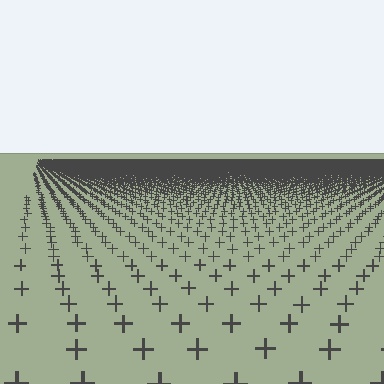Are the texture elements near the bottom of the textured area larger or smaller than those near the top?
Larger. Near the bottom, elements are closer to the viewer and appear at a bigger on-screen size.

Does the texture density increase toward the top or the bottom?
Density increases toward the top.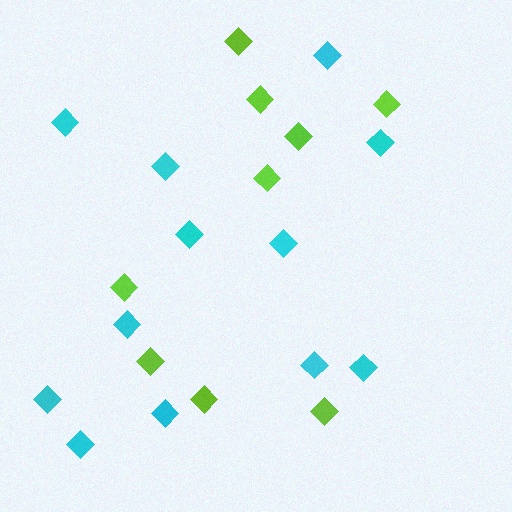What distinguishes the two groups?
There are 2 groups: one group of lime diamonds (9) and one group of cyan diamonds (12).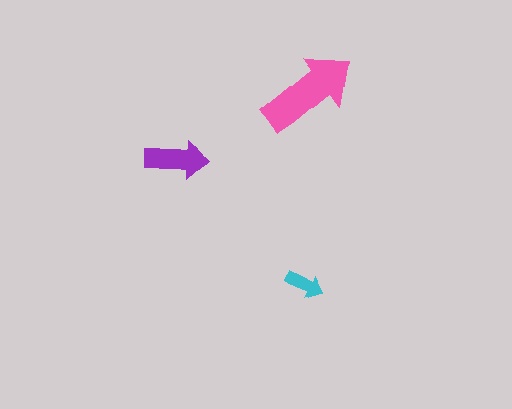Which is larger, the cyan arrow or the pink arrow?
The pink one.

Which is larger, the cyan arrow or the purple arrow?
The purple one.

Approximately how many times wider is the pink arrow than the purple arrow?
About 1.5 times wider.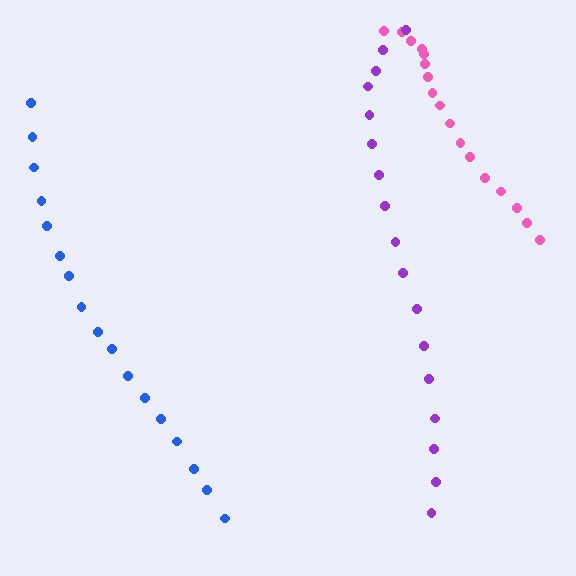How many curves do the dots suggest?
There are 3 distinct paths.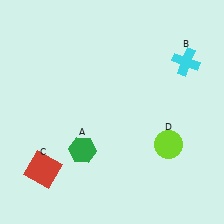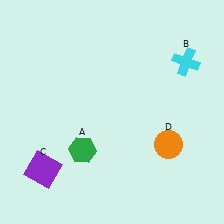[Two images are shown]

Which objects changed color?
C changed from red to purple. D changed from lime to orange.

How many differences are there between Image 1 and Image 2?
There are 2 differences between the two images.